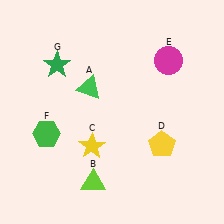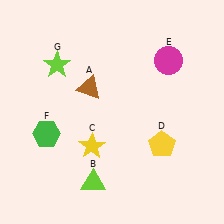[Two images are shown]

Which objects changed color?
A changed from green to brown. G changed from green to lime.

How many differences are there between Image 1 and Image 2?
There are 2 differences between the two images.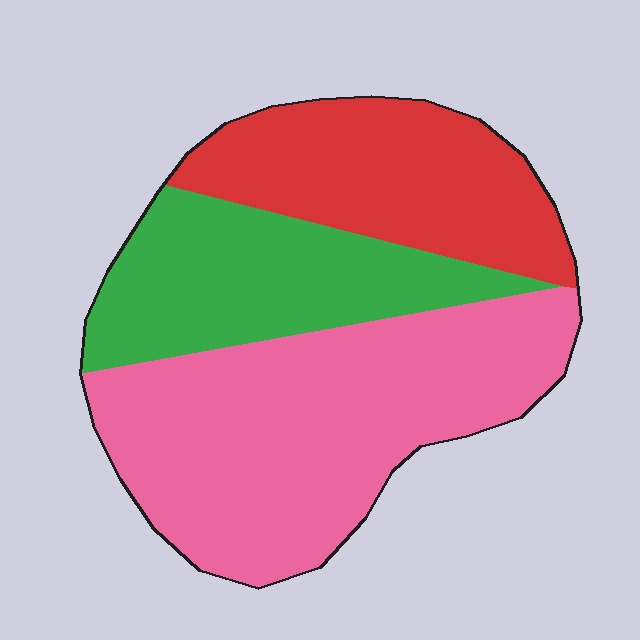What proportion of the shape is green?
Green takes up between a quarter and a half of the shape.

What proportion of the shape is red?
Red takes up about one quarter (1/4) of the shape.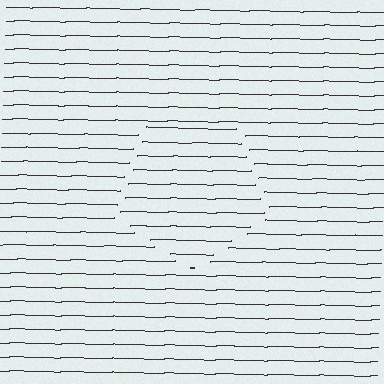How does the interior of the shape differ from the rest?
The interior of the shape contains the same grating, shifted by half a period — the contour is defined by the phase discontinuity where line-ends from the inner and outer gratings abut.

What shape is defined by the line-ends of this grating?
An illusory pentagon. The interior of the shape contains the same grating, shifted by half a period — the contour is defined by the phase discontinuity where line-ends from the inner and outer gratings abut.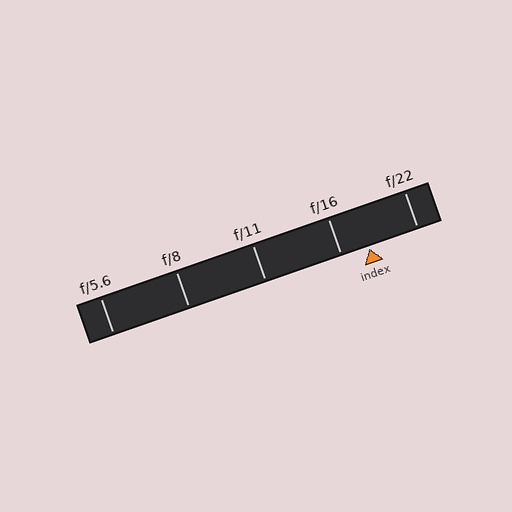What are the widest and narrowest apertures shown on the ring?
The widest aperture shown is f/5.6 and the narrowest is f/22.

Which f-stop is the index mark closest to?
The index mark is closest to f/16.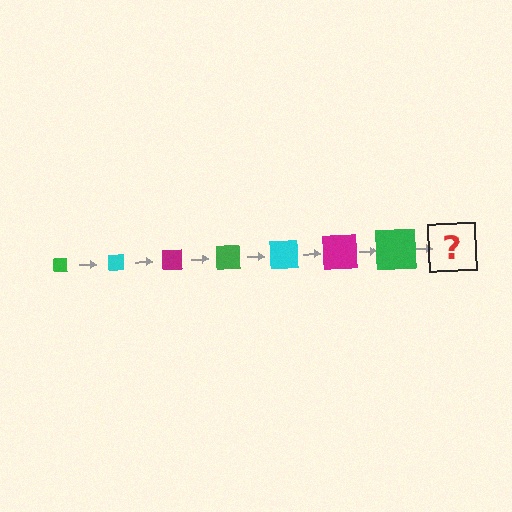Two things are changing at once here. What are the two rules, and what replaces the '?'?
The two rules are that the square grows larger each step and the color cycles through green, cyan, and magenta. The '?' should be a cyan square, larger than the previous one.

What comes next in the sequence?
The next element should be a cyan square, larger than the previous one.